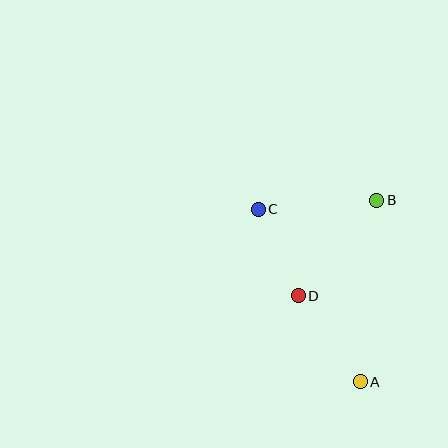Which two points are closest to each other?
Points C and D are closest to each other.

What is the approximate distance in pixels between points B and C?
The distance between B and C is approximately 119 pixels.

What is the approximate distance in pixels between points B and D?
The distance between B and D is approximately 124 pixels.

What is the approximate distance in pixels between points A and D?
The distance between A and D is approximately 106 pixels.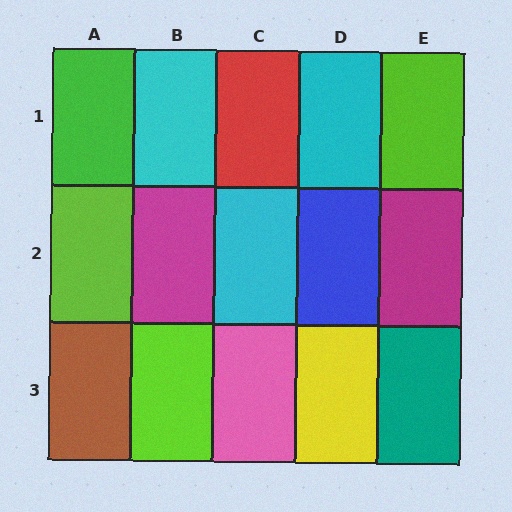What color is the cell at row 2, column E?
Magenta.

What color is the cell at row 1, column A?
Green.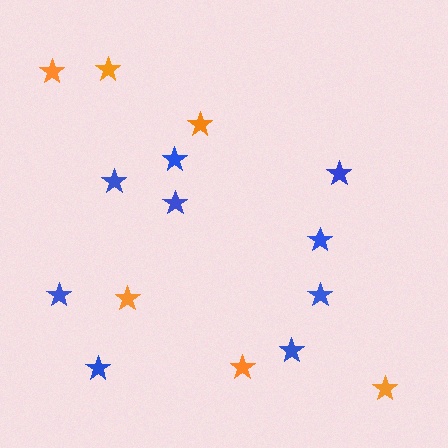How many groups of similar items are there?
There are 2 groups: one group of blue stars (9) and one group of orange stars (6).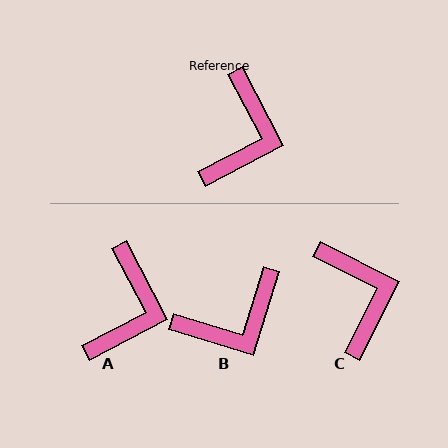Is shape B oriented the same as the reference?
No, it is off by about 45 degrees.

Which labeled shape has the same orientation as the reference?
A.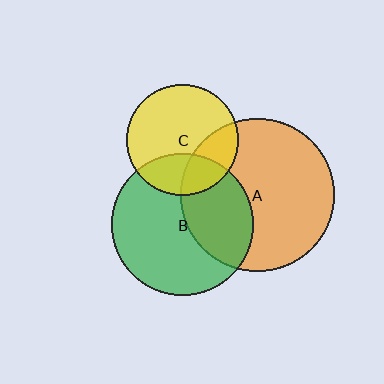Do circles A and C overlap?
Yes.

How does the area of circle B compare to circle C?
Approximately 1.6 times.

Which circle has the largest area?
Circle A (orange).